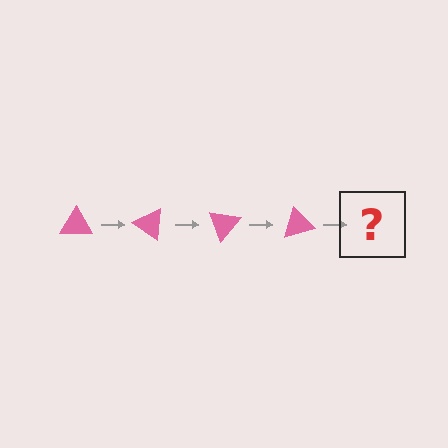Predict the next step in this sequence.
The next step is a pink triangle rotated 140 degrees.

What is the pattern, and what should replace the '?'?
The pattern is that the triangle rotates 35 degrees each step. The '?' should be a pink triangle rotated 140 degrees.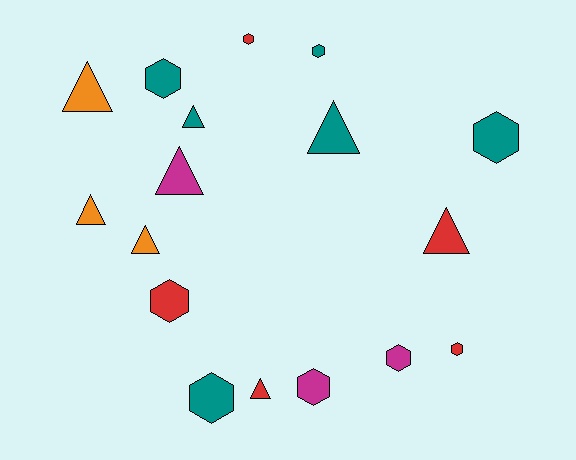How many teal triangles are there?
There are 2 teal triangles.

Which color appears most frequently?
Teal, with 6 objects.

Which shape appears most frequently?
Hexagon, with 9 objects.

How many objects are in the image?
There are 17 objects.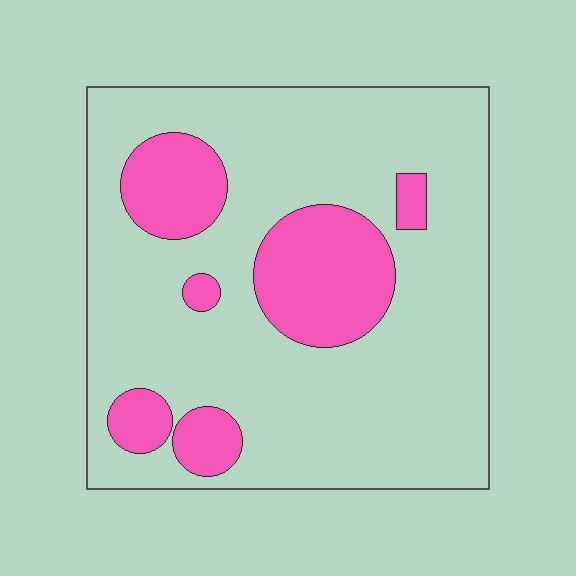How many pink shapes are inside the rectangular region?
6.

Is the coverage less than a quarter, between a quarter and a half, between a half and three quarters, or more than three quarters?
Less than a quarter.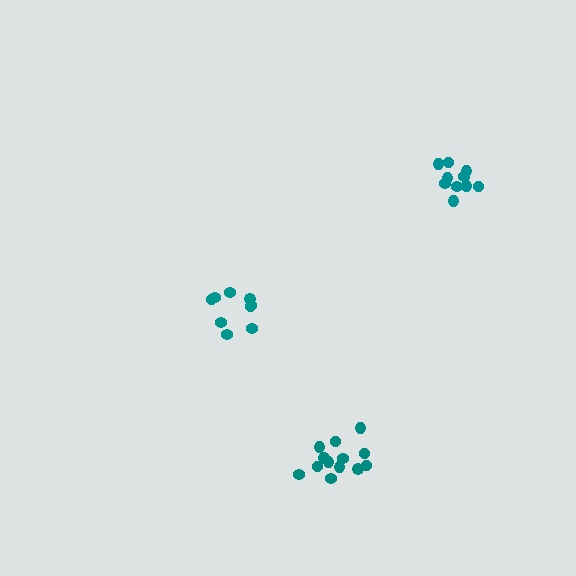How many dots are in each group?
Group 1: 10 dots, Group 2: 13 dots, Group 3: 9 dots (32 total).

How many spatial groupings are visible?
There are 3 spatial groupings.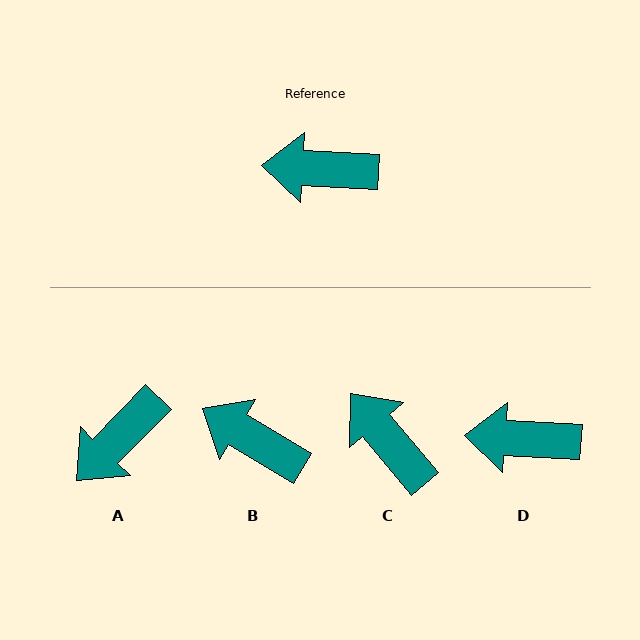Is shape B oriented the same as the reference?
No, it is off by about 27 degrees.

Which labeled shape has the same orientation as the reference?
D.